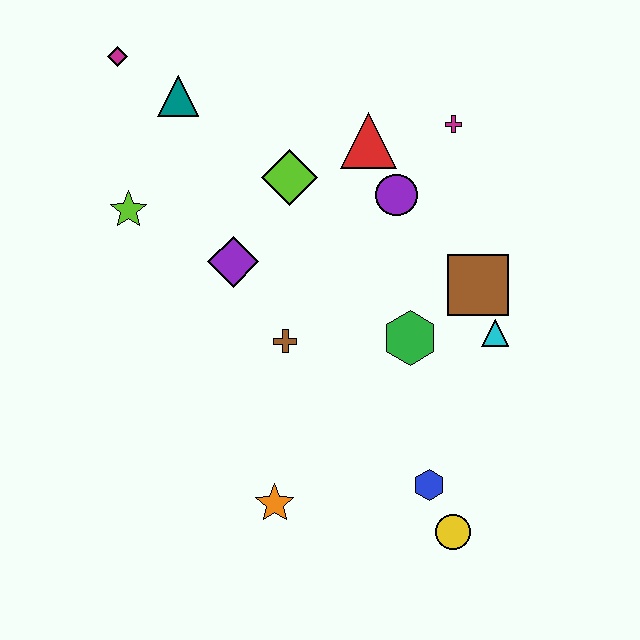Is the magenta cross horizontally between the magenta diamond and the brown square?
Yes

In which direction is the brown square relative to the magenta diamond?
The brown square is to the right of the magenta diamond.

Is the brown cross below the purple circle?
Yes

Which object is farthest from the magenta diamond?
The yellow circle is farthest from the magenta diamond.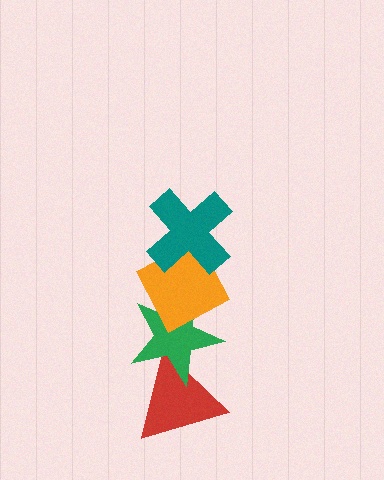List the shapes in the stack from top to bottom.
From top to bottom: the teal cross, the orange diamond, the green star, the red triangle.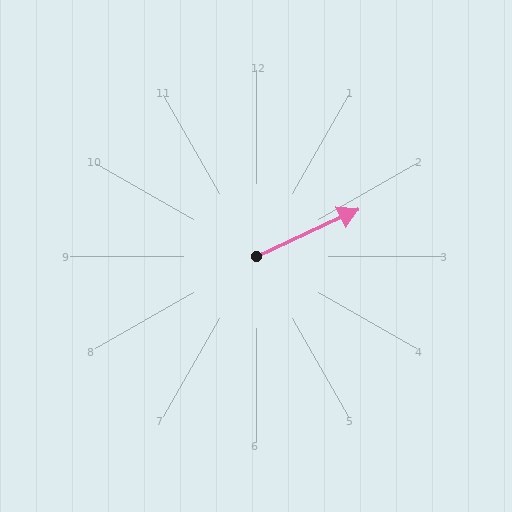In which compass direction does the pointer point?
Northeast.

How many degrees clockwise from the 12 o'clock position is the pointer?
Approximately 65 degrees.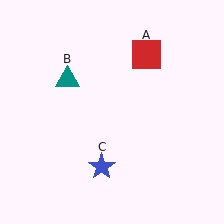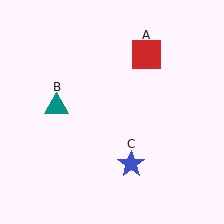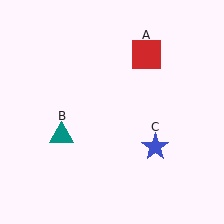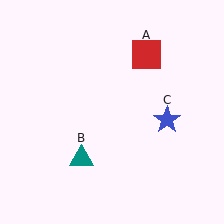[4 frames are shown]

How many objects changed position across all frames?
2 objects changed position: teal triangle (object B), blue star (object C).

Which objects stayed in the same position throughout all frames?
Red square (object A) remained stationary.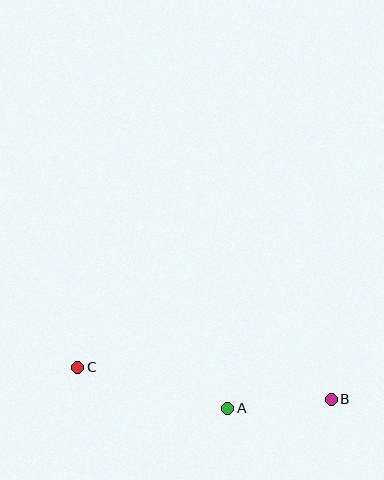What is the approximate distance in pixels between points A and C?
The distance between A and C is approximately 156 pixels.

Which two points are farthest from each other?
Points B and C are farthest from each other.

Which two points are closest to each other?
Points A and B are closest to each other.